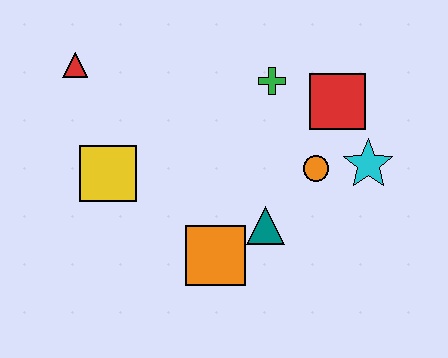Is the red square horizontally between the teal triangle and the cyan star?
Yes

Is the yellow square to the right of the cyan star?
No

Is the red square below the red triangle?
Yes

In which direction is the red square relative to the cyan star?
The red square is above the cyan star.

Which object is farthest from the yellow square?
The cyan star is farthest from the yellow square.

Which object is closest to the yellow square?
The red triangle is closest to the yellow square.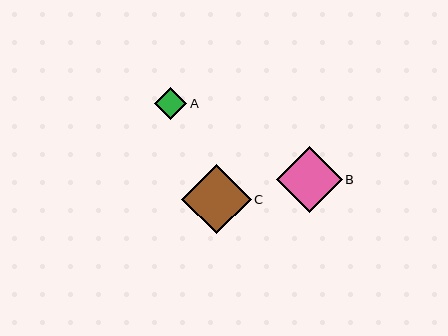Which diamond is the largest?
Diamond C is the largest with a size of approximately 70 pixels.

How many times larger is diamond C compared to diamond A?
Diamond C is approximately 2.2 times the size of diamond A.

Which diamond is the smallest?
Diamond A is the smallest with a size of approximately 32 pixels.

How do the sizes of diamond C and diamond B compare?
Diamond C and diamond B are approximately the same size.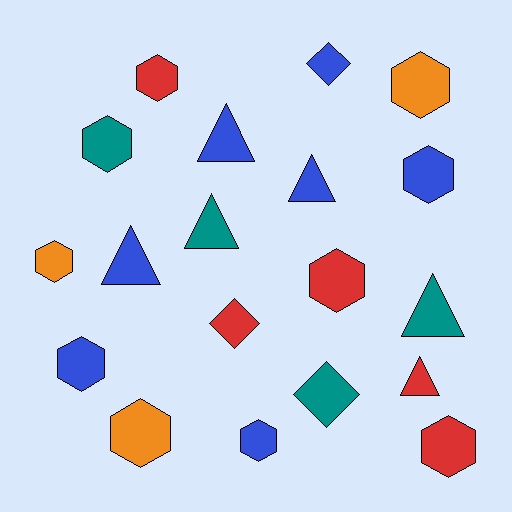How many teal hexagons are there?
There is 1 teal hexagon.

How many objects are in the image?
There are 19 objects.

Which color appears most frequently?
Blue, with 7 objects.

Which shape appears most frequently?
Hexagon, with 10 objects.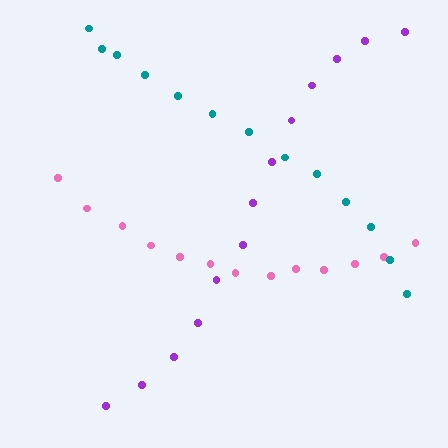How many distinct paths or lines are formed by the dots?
There are 3 distinct paths.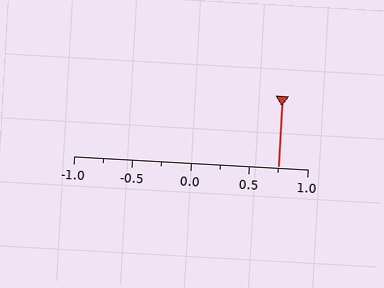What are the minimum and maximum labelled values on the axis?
The axis runs from -1.0 to 1.0.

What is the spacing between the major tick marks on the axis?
The major ticks are spaced 0.5 apart.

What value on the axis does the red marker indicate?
The marker indicates approximately 0.75.